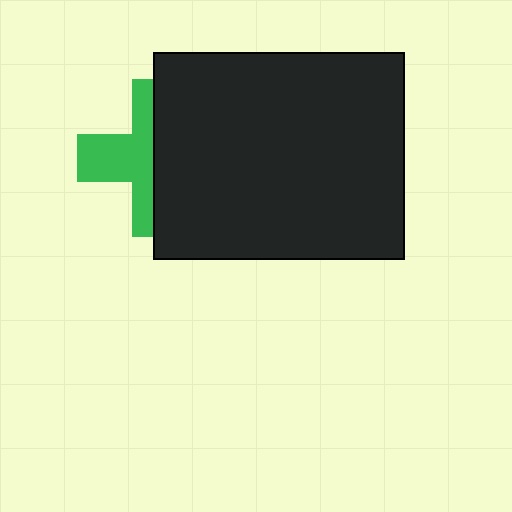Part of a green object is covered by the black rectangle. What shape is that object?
It is a cross.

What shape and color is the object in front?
The object in front is a black rectangle.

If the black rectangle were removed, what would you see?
You would see the complete green cross.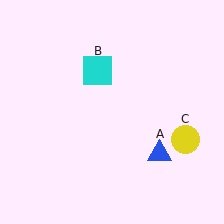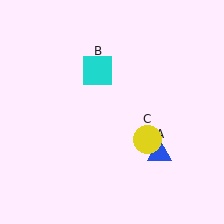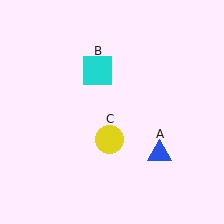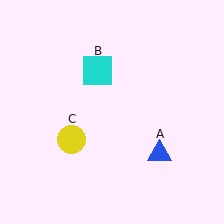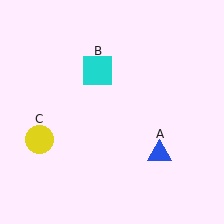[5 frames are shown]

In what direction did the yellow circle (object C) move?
The yellow circle (object C) moved left.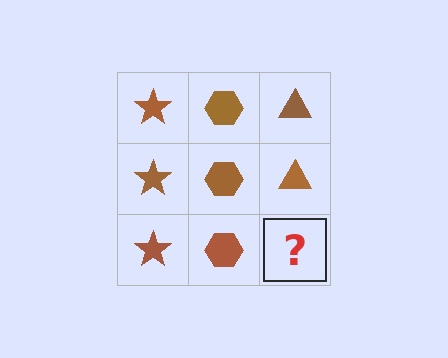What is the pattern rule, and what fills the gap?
The rule is that each column has a consistent shape. The gap should be filled with a brown triangle.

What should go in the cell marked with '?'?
The missing cell should contain a brown triangle.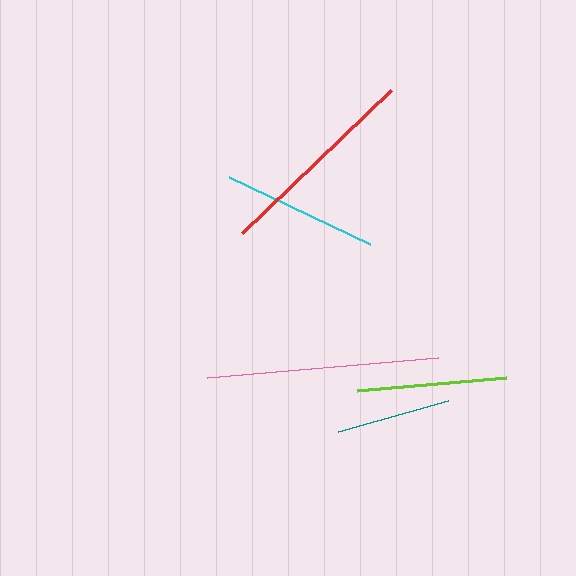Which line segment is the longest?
The pink line is the longest at approximately 232 pixels.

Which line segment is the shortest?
The teal line is the shortest at approximately 114 pixels.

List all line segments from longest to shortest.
From longest to shortest: pink, red, cyan, lime, teal.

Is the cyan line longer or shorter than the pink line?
The pink line is longer than the cyan line.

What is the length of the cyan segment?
The cyan segment is approximately 157 pixels long.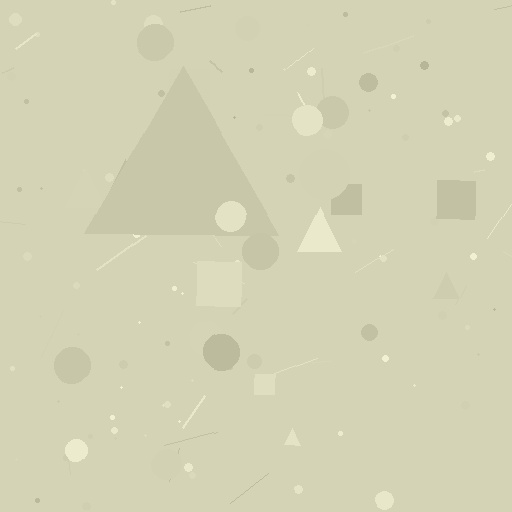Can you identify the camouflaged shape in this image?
The camouflaged shape is a triangle.